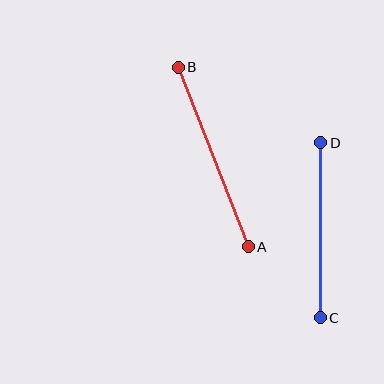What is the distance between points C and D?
The distance is approximately 175 pixels.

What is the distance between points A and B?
The distance is approximately 193 pixels.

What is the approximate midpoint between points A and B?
The midpoint is at approximately (213, 157) pixels.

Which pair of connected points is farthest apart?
Points A and B are farthest apart.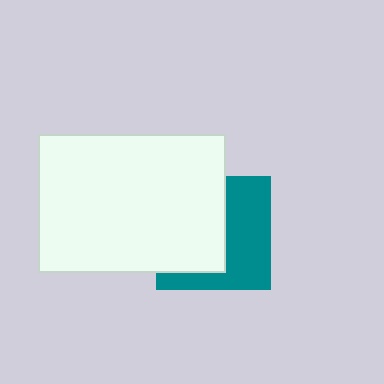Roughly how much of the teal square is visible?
About half of it is visible (roughly 48%).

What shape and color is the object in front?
The object in front is a white rectangle.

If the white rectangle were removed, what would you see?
You would see the complete teal square.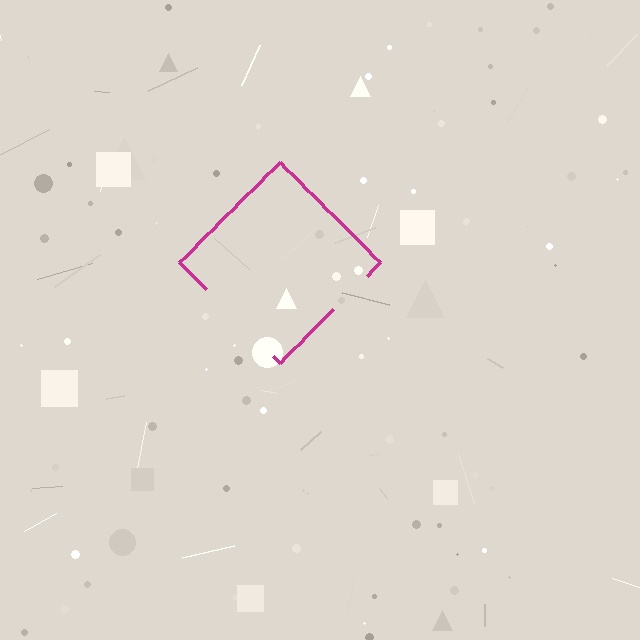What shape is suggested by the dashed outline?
The dashed outline suggests a diamond.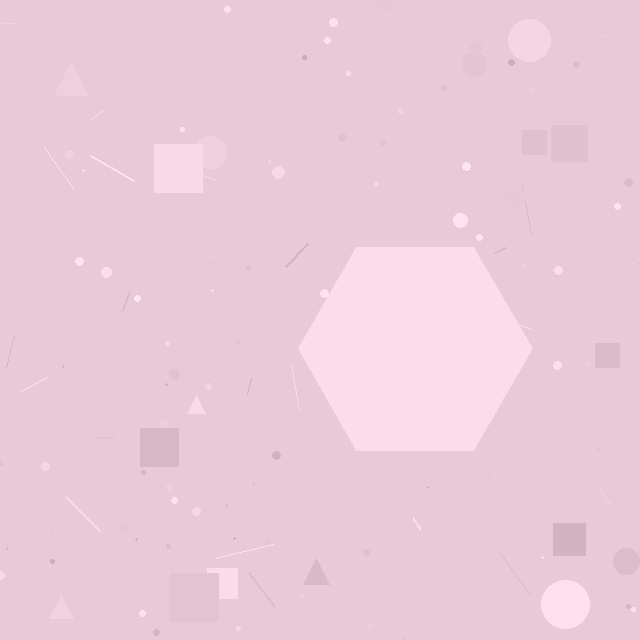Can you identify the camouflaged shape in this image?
The camouflaged shape is a hexagon.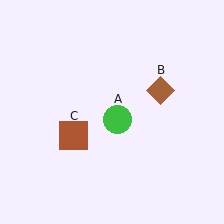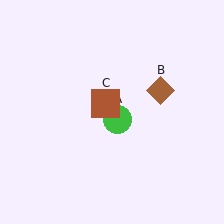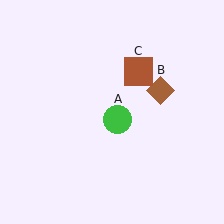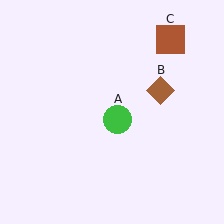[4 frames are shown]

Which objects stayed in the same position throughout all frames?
Green circle (object A) and brown diamond (object B) remained stationary.